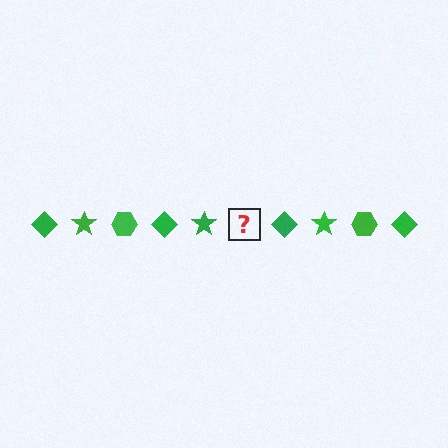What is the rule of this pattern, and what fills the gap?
The rule is that the pattern cycles through diamond, star, hexagon shapes in green. The gap should be filled with a green hexagon.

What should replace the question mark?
The question mark should be replaced with a green hexagon.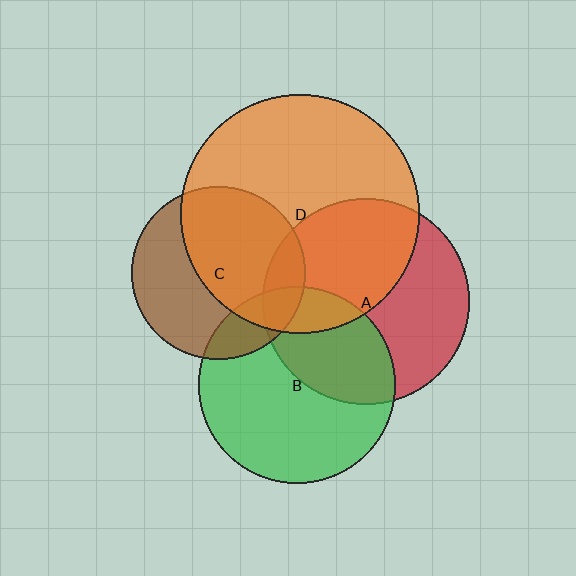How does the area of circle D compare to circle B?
Approximately 1.5 times.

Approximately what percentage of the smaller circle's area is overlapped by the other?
Approximately 15%.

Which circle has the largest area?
Circle D (orange).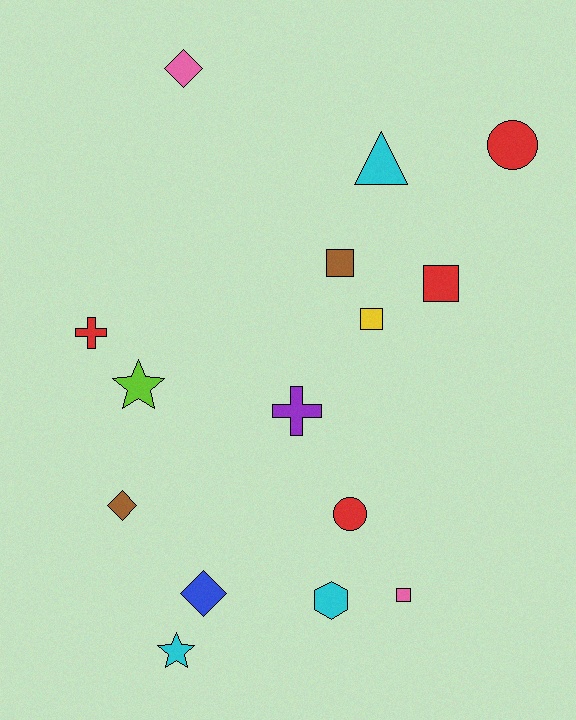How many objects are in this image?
There are 15 objects.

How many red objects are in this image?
There are 4 red objects.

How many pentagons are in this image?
There are no pentagons.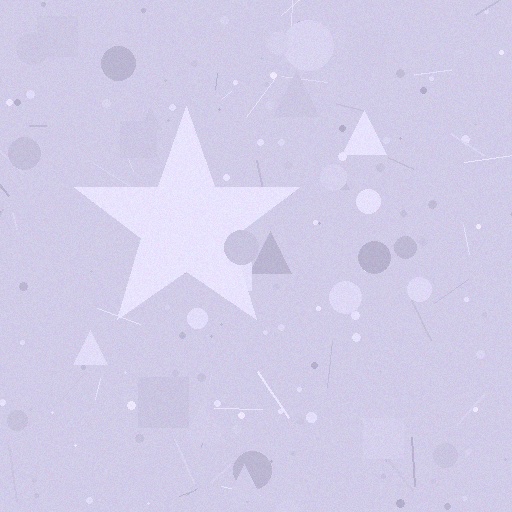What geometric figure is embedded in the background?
A star is embedded in the background.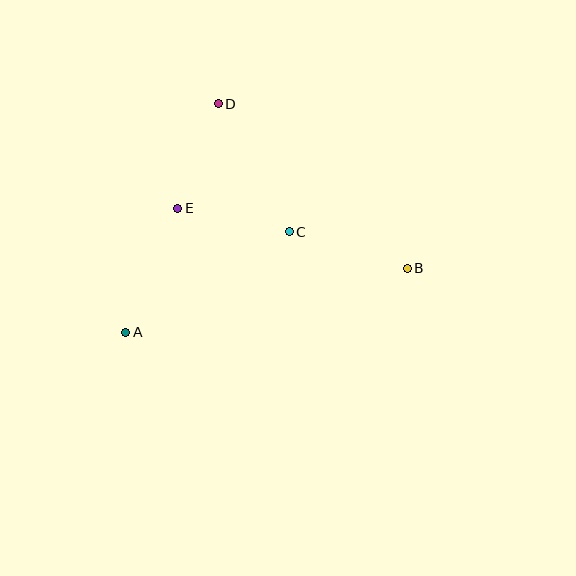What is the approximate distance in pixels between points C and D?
The distance between C and D is approximately 147 pixels.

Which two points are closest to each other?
Points D and E are closest to each other.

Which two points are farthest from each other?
Points A and B are farthest from each other.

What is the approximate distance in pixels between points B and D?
The distance between B and D is approximately 251 pixels.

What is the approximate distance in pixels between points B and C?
The distance between B and C is approximately 123 pixels.